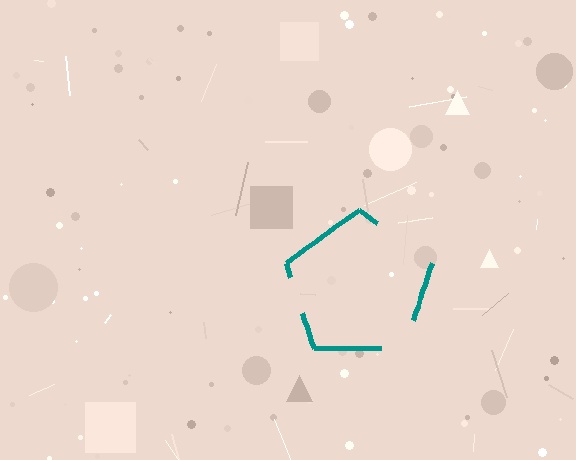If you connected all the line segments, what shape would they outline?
They would outline a pentagon.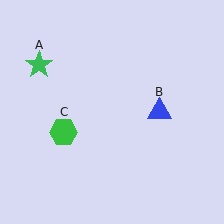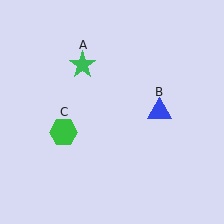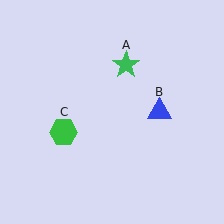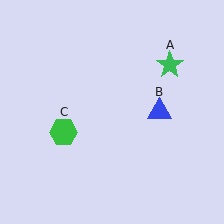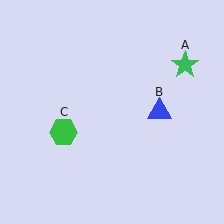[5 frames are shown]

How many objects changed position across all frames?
1 object changed position: green star (object A).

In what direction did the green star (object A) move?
The green star (object A) moved right.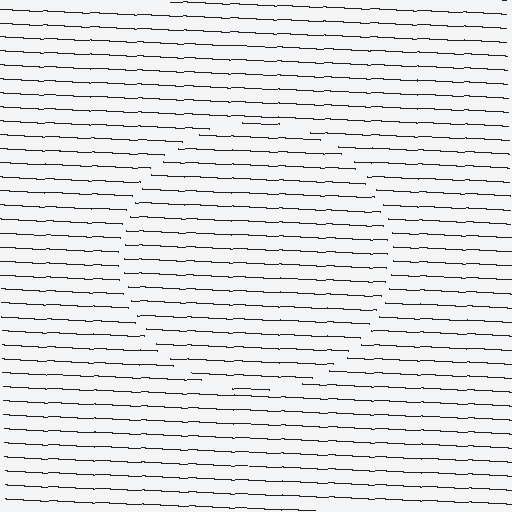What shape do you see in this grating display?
An illusory circle. The interior of the shape contains the same grating, shifted by half a period — the contour is defined by the phase discontinuity where line-ends from the inner and outer gratings abut.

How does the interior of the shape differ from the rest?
The interior of the shape contains the same grating, shifted by half a period — the contour is defined by the phase discontinuity where line-ends from the inner and outer gratings abut.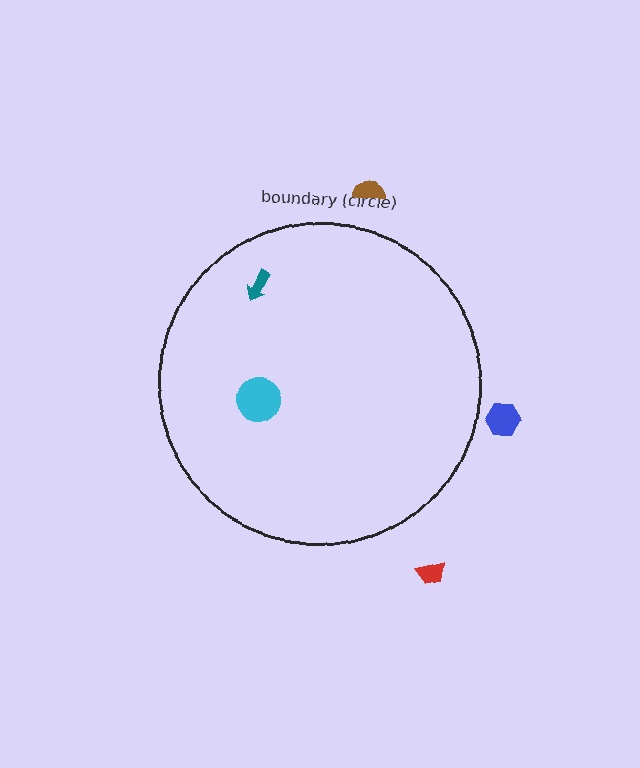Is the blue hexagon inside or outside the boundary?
Outside.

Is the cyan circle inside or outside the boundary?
Inside.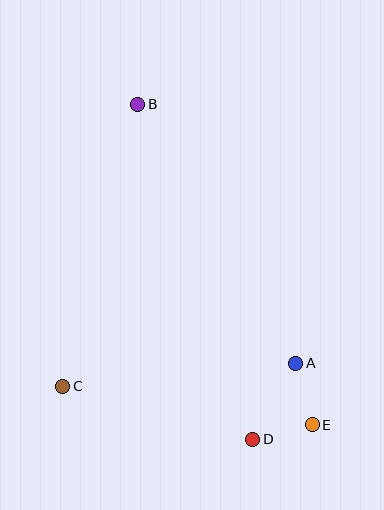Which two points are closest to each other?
Points D and E are closest to each other.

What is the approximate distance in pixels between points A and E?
The distance between A and E is approximately 64 pixels.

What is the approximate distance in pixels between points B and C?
The distance between B and C is approximately 292 pixels.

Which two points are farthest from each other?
Points B and E are farthest from each other.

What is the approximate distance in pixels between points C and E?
The distance between C and E is approximately 252 pixels.